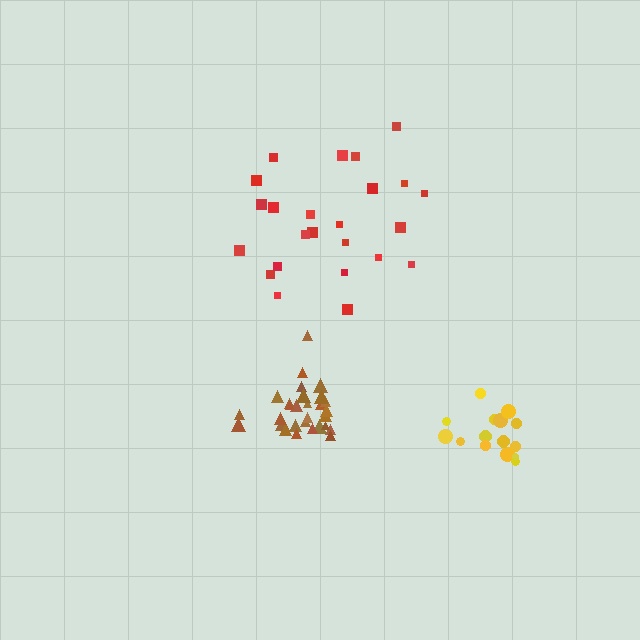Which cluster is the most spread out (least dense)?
Red.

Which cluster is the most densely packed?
Brown.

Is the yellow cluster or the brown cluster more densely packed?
Brown.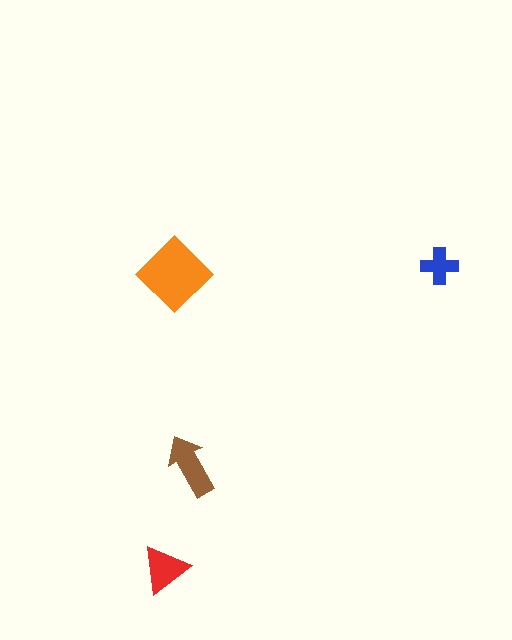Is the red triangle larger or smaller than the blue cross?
Larger.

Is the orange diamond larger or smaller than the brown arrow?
Larger.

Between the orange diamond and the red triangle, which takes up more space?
The orange diamond.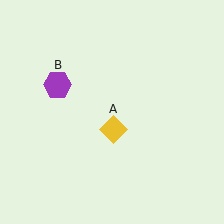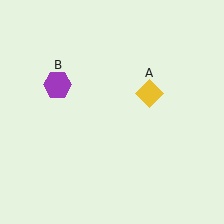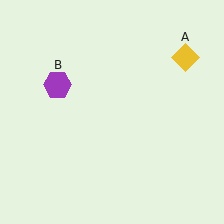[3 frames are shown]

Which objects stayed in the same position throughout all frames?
Purple hexagon (object B) remained stationary.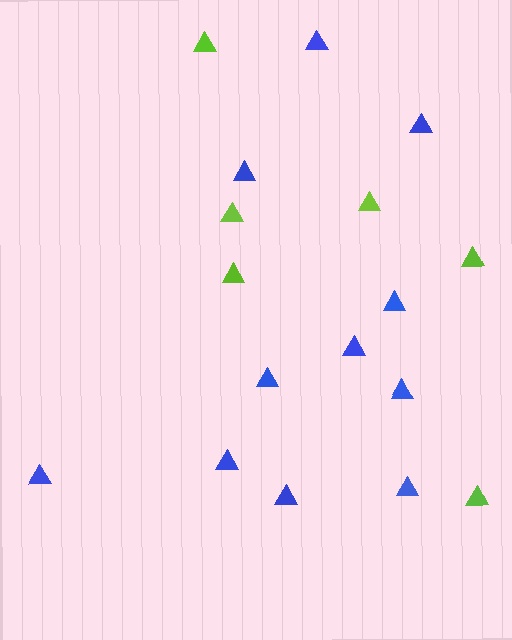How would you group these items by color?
There are 2 groups: one group of lime triangles (6) and one group of blue triangles (11).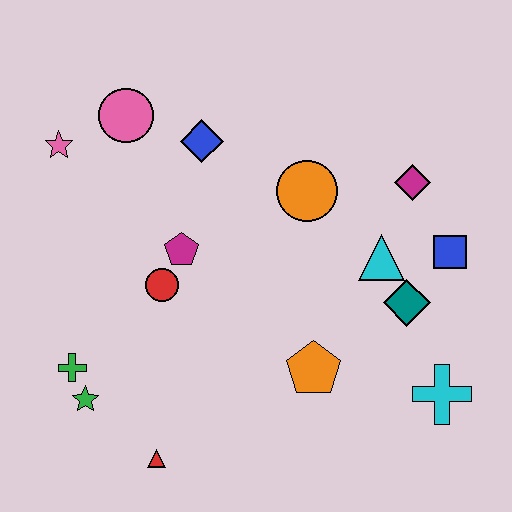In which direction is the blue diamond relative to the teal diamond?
The blue diamond is to the left of the teal diamond.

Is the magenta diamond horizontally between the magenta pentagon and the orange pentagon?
No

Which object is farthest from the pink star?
The cyan cross is farthest from the pink star.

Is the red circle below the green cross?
No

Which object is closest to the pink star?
The pink circle is closest to the pink star.